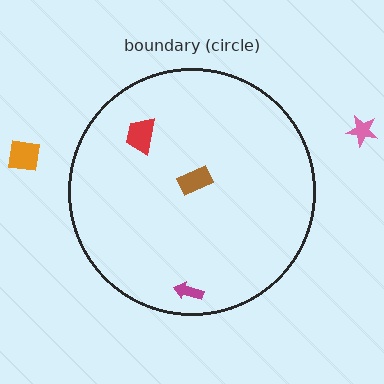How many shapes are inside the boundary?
3 inside, 2 outside.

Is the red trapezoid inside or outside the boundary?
Inside.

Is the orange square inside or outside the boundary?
Outside.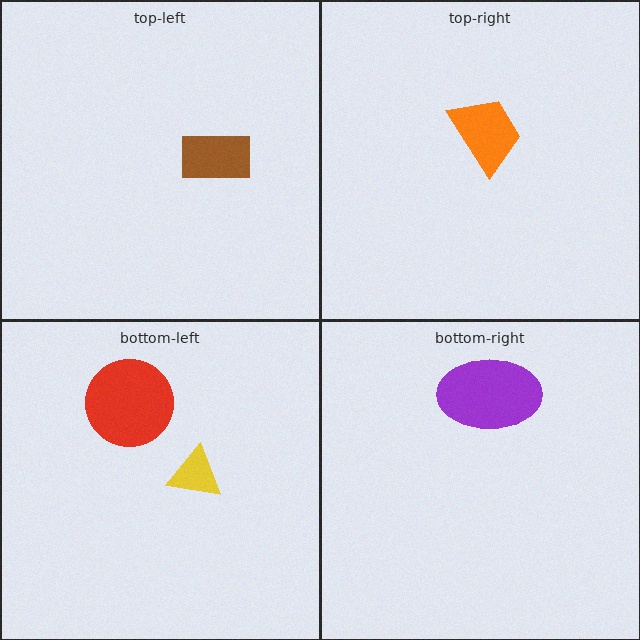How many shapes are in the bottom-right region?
1.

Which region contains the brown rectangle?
The top-left region.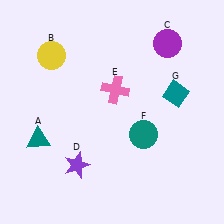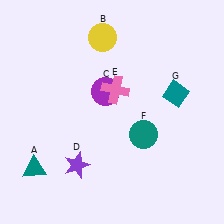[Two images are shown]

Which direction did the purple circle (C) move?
The purple circle (C) moved left.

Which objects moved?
The objects that moved are: the teal triangle (A), the yellow circle (B), the purple circle (C).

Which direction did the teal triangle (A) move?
The teal triangle (A) moved down.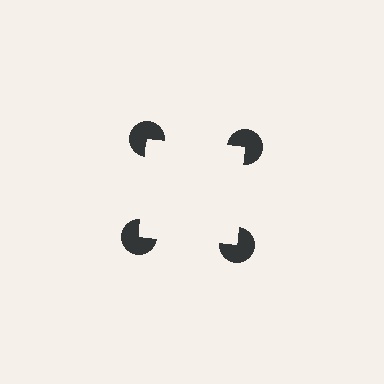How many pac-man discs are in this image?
There are 4 — one at each vertex of the illusory square.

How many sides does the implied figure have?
4 sides.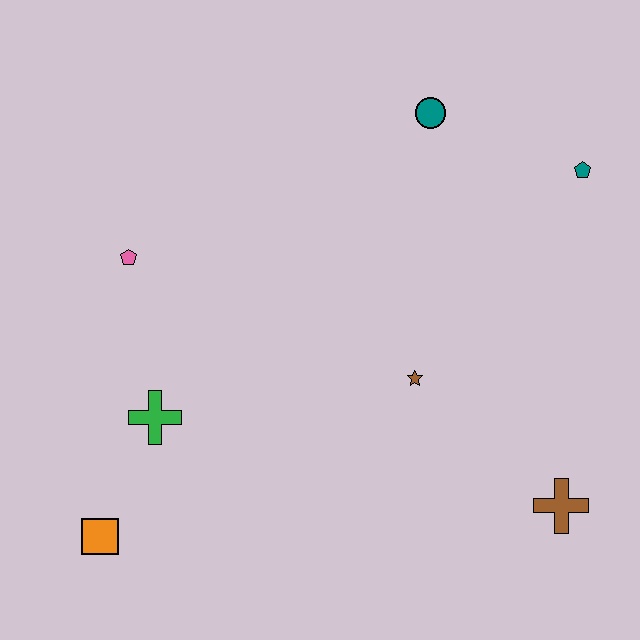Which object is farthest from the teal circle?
The orange square is farthest from the teal circle.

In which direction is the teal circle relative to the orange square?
The teal circle is above the orange square.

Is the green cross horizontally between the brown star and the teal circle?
No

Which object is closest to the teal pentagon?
The teal circle is closest to the teal pentagon.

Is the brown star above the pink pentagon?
No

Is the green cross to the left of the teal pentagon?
Yes